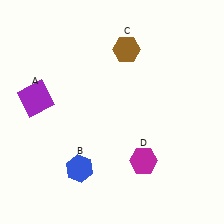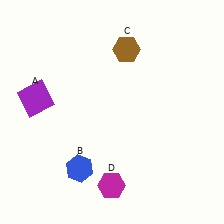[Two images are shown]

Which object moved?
The magenta hexagon (D) moved left.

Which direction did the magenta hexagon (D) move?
The magenta hexagon (D) moved left.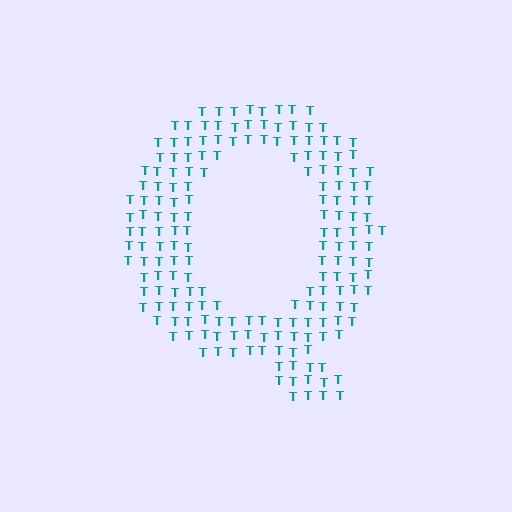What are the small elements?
The small elements are letter T's.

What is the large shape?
The large shape is the letter Q.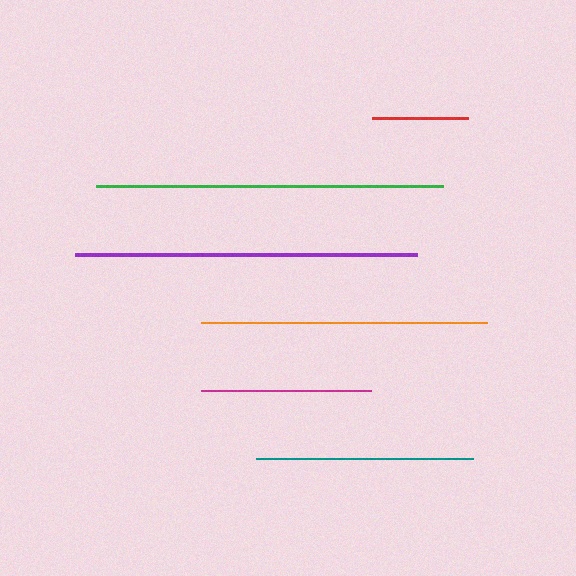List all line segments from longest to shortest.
From longest to shortest: green, purple, orange, teal, magenta, red.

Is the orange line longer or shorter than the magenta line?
The orange line is longer than the magenta line.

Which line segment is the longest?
The green line is the longest at approximately 348 pixels.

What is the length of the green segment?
The green segment is approximately 348 pixels long.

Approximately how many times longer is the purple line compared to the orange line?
The purple line is approximately 1.2 times the length of the orange line.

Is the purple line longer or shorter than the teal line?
The purple line is longer than the teal line.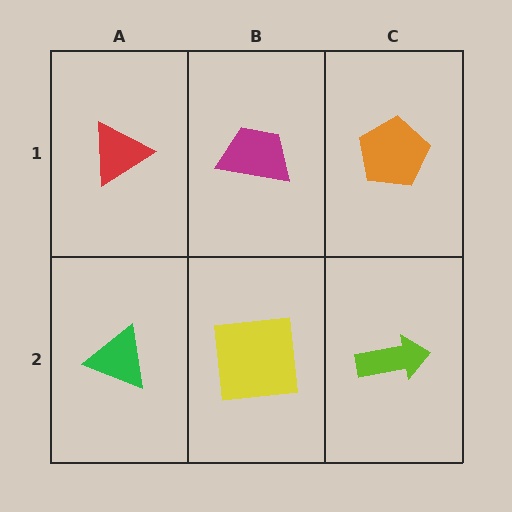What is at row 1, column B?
A magenta trapezoid.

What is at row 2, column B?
A yellow square.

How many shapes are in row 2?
3 shapes.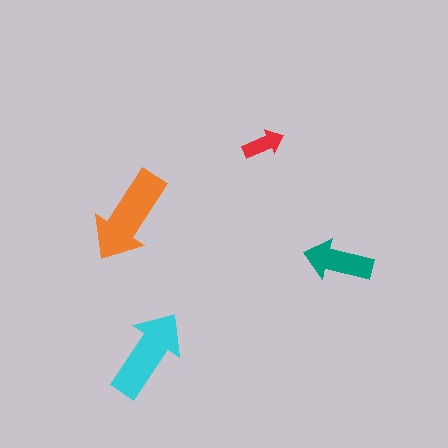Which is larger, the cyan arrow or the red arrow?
The cyan one.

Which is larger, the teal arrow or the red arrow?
The teal one.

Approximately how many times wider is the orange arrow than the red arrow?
About 2.5 times wider.